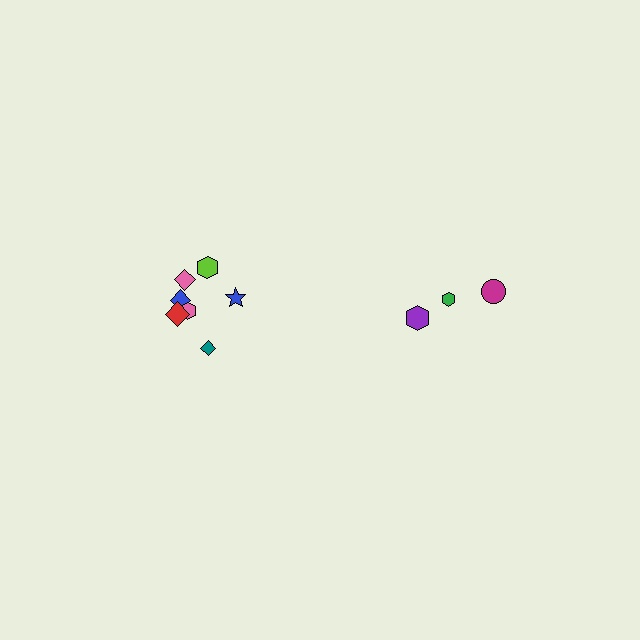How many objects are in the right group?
There are 3 objects.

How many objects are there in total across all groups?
There are 10 objects.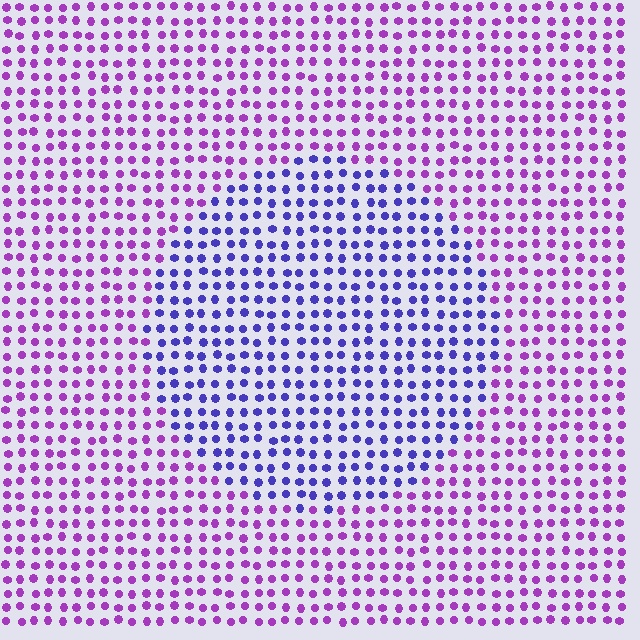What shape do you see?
I see a circle.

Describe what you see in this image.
The image is filled with small purple elements in a uniform arrangement. A circle-shaped region is visible where the elements are tinted to a slightly different hue, forming a subtle color boundary.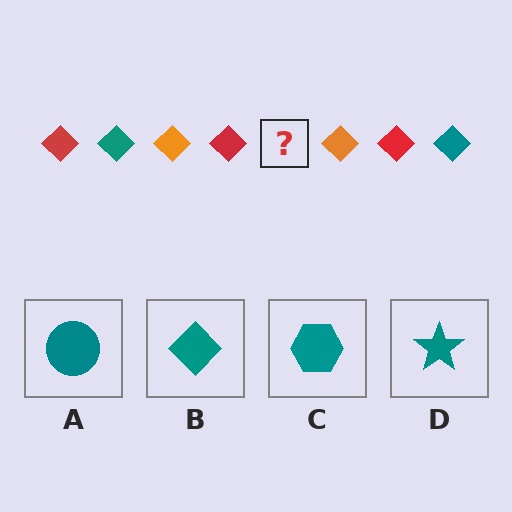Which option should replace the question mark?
Option B.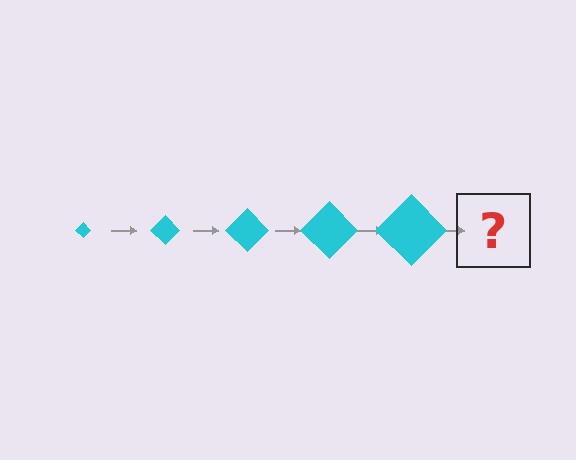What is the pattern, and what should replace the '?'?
The pattern is that the diamond gets progressively larger each step. The '?' should be a cyan diamond, larger than the previous one.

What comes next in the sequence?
The next element should be a cyan diamond, larger than the previous one.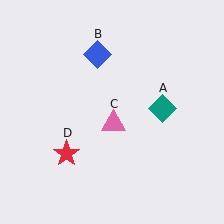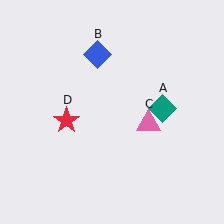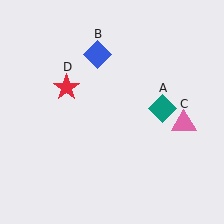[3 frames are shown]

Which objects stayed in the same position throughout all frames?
Teal diamond (object A) and blue diamond (object B) remained stationary.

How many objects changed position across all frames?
2 objects changed position: pink triangle (object C), red star (object D).